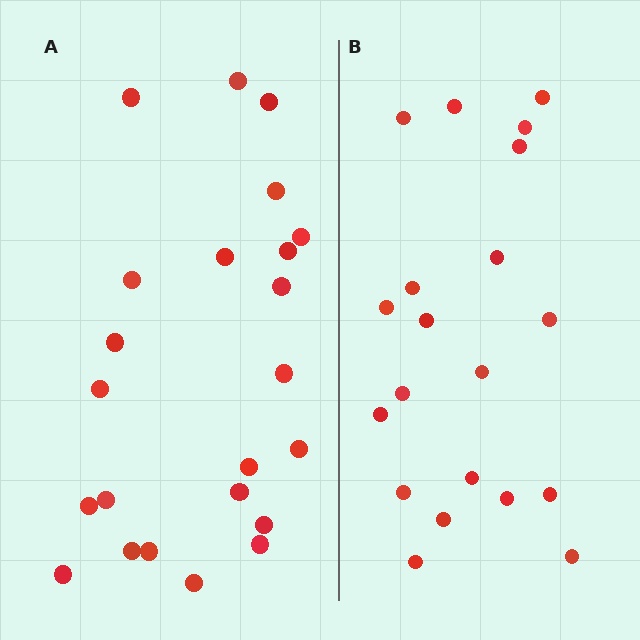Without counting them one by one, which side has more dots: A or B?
Region A (the left region) has more dots.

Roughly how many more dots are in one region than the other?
Region A has just a few more — roughly 2 or 3 more dots than region B.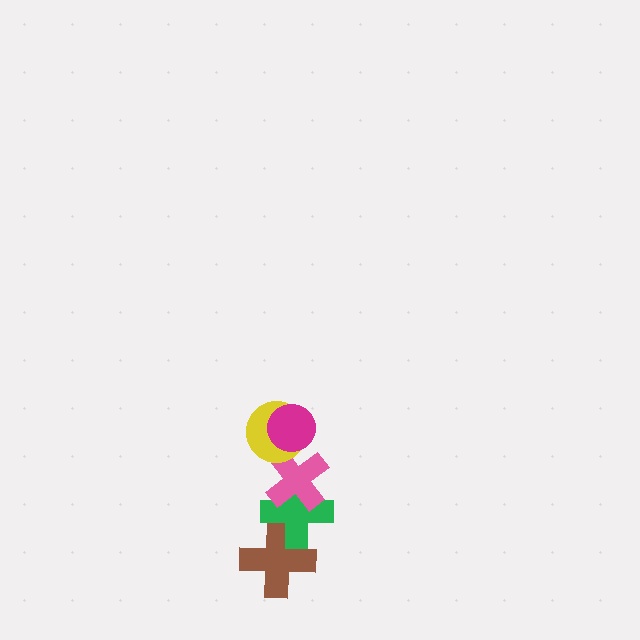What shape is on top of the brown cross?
The green cross is on top of the brown cross.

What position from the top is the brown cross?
The brown cross is 5th from the top.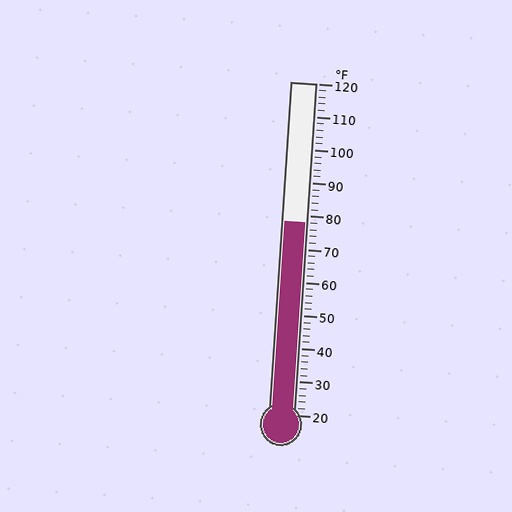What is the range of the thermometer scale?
The thermometer scale ranges from 20°F to 120°F.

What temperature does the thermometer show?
The thermometer shows approximately 78°F.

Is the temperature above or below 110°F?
The temperature is below 110°F.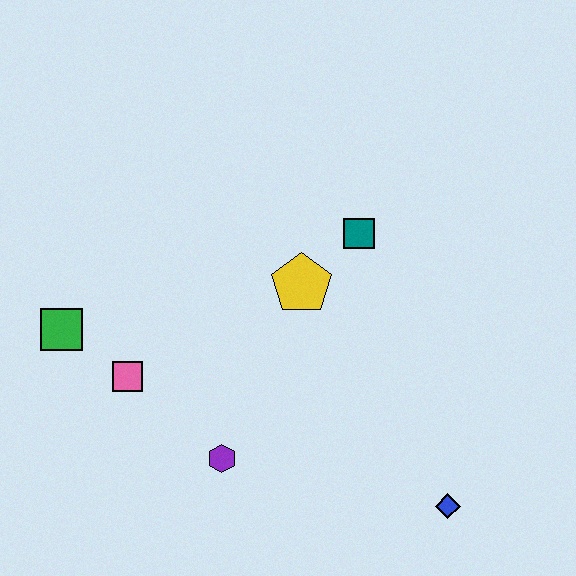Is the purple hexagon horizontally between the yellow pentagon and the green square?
Yes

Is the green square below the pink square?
No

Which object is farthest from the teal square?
The green square is farthest from the teal square.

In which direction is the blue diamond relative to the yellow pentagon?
The blue diamond is below the yellow pentagon.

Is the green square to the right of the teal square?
No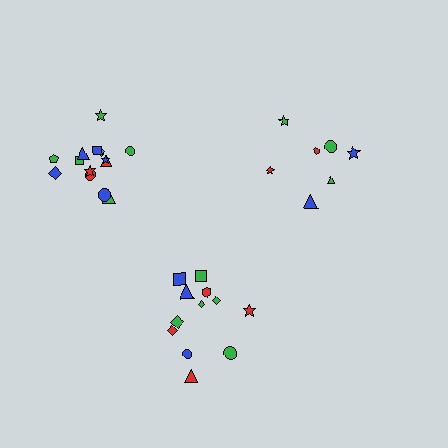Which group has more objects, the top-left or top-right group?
The top-left group.